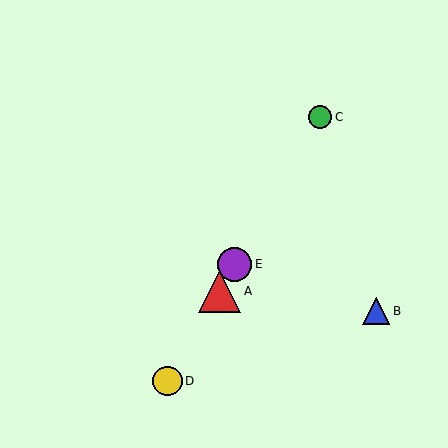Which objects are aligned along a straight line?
Objects A, C, D, E are aligned along a straight line.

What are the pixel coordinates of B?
Object B is at (376, 311).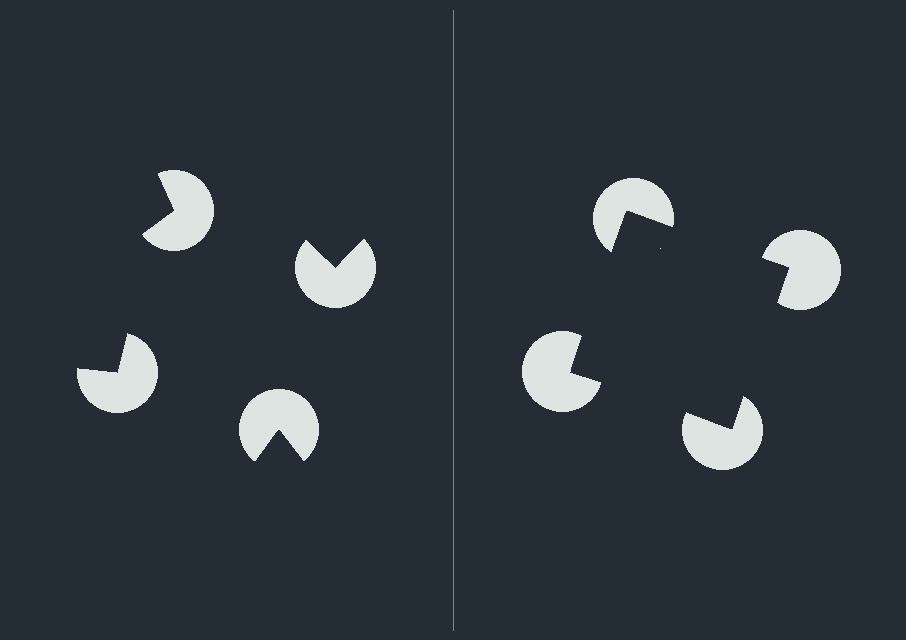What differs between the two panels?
The pac-man discs are positioned identically on both sides; only the wedge orientations differ. On the right they align to a square; on the left they are misaligned.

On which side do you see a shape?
An illusory square appears on the right side. On the left side the wedge cuts are rotated, so no coherent shape forms.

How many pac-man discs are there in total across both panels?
8 — 4 on each side.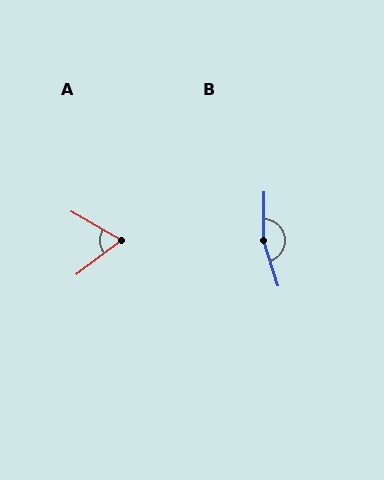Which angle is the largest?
B, at approximately 162 degrees.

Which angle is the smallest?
A, at approximately 68 degrees.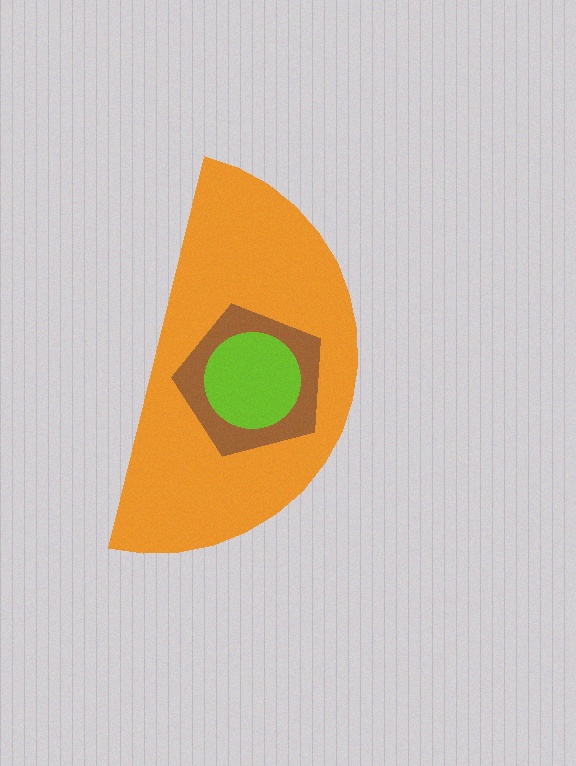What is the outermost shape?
The orange semicircle.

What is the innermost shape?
The lime circle.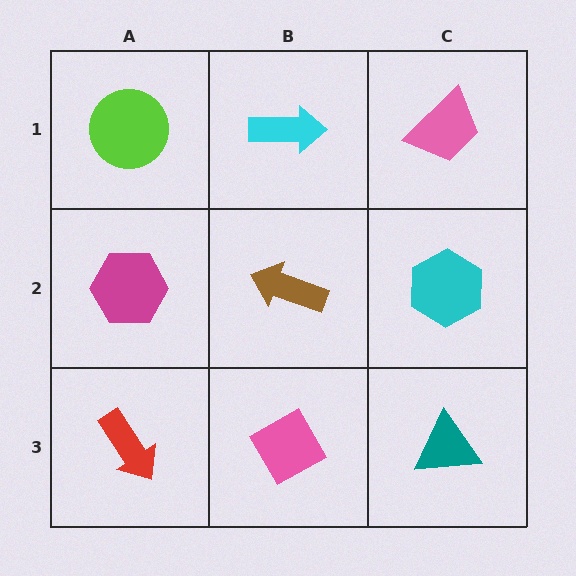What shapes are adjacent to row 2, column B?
A cyan arrow (row 1, column B), a pink diamond (row 3, column B), a magenta hexagon (row 2, column A), a cyan hexagon (row 2, column C).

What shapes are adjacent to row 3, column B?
A brown arrow (row 2, column B), a red arrow (row 3, column A), a teal triangle (row 3, column C).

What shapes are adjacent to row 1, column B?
A brown arrow (row 2, column B), a lime circle (row 1, column A), a pink trapezoid (row 1, column C).